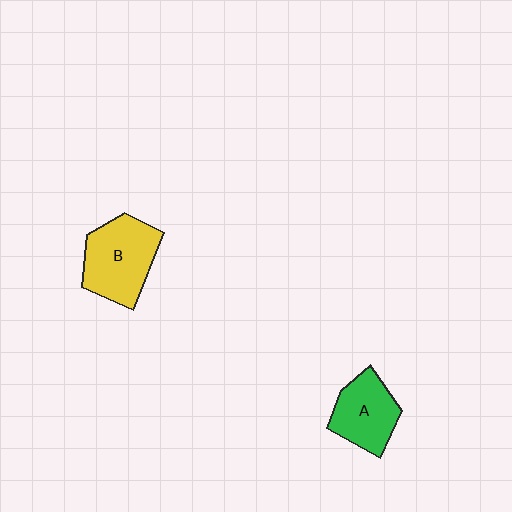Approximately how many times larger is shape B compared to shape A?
Approximately 1.3 times.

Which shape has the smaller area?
Shape A (green).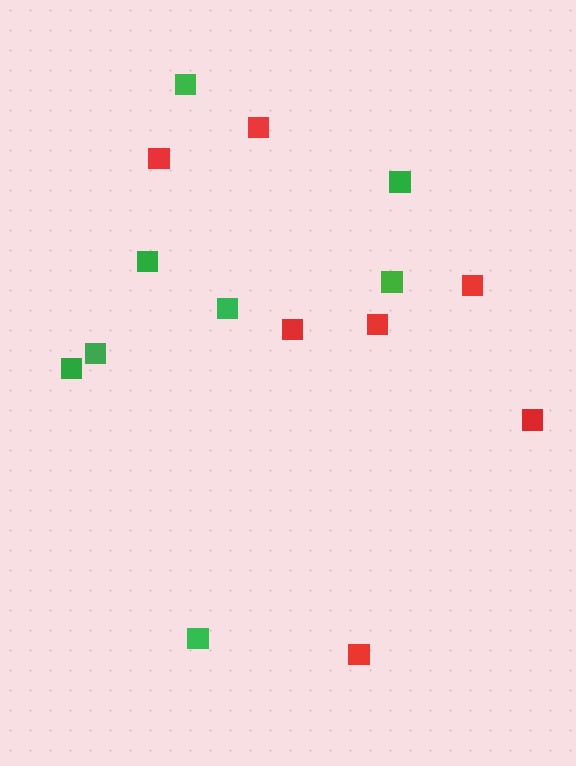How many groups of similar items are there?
There are 2 groups: one group of red squares (7) and one group of green squares (8).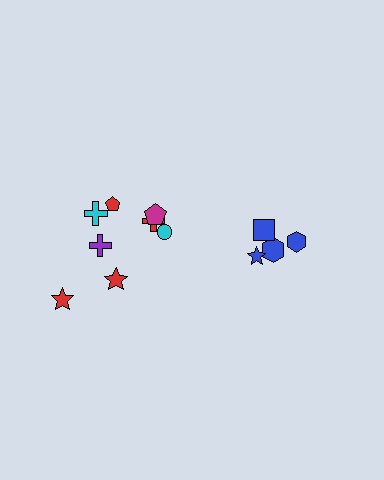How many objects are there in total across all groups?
There are 12 objects.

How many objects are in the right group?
There are 4 objects.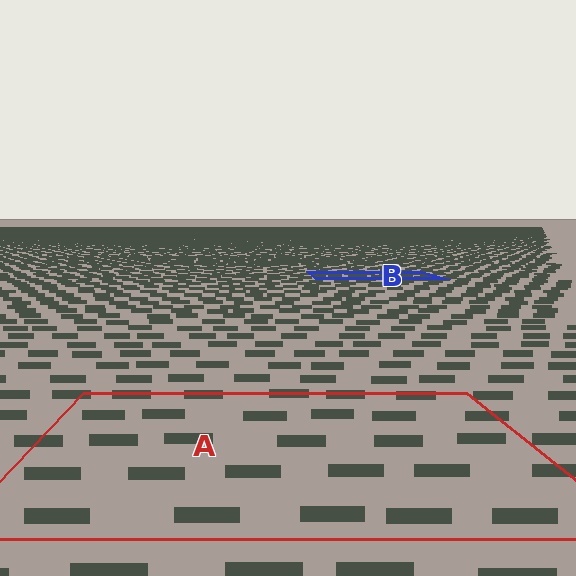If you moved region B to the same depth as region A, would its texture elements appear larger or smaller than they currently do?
They would appear larger. At a closer depth, the same texture elements are projected at a bigger on-screen size.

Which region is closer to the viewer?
Region A is closer. The texture elements there are larger and more spread out.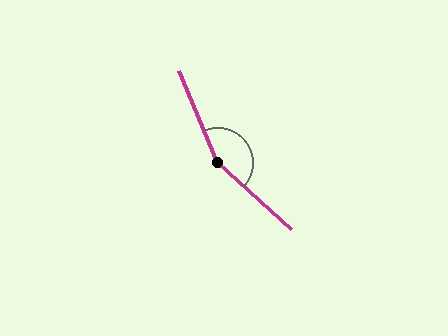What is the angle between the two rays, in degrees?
Approximately 155 degrees.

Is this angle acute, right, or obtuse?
It is obtuse.